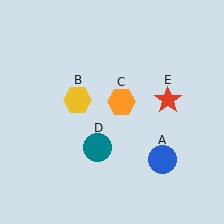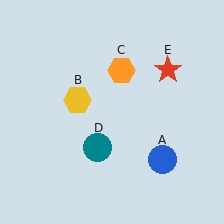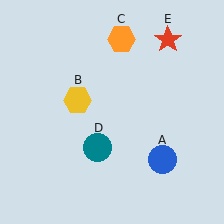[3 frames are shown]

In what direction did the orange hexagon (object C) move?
The orange hexagon (object C) moved up.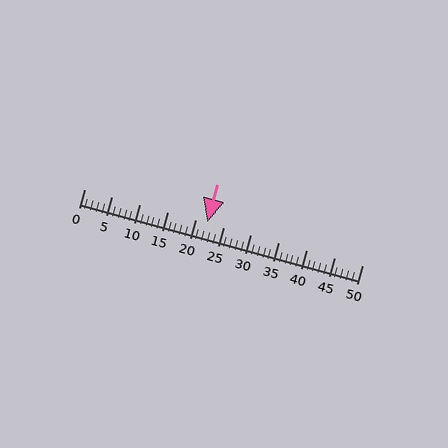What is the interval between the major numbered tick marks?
The major tick marks are spaced 5 units apart.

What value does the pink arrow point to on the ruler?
The pink arrow points to approximately 22.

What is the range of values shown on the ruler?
The ruler shows values from 0 to 50.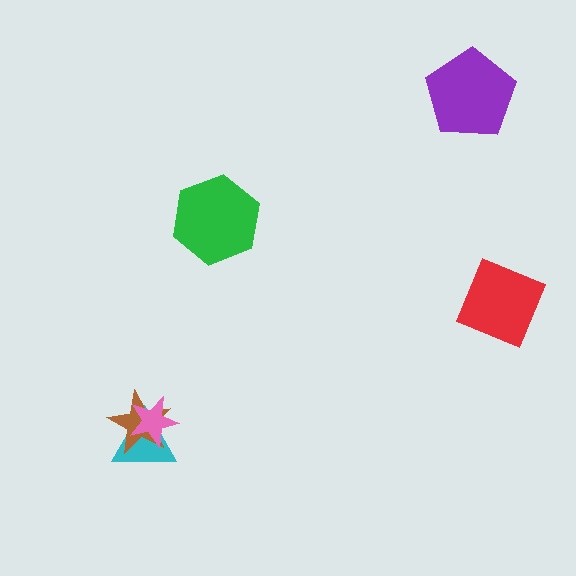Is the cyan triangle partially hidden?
Yes, it is partially covered by another shape.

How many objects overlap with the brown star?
2 objects overlap with the brown star.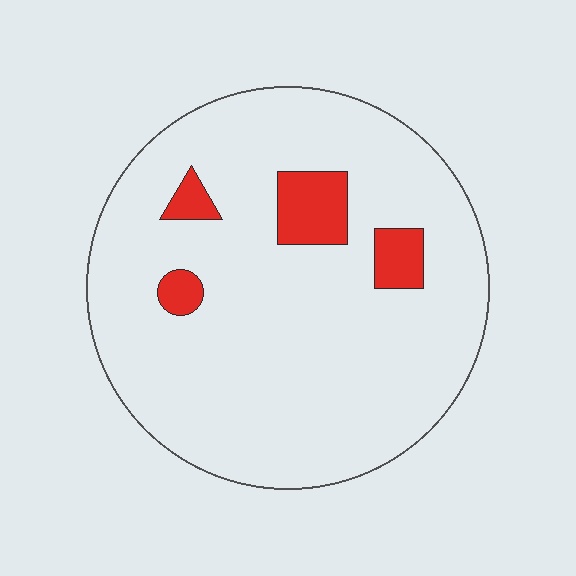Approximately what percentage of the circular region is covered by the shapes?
Approximately 10%.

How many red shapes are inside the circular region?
4.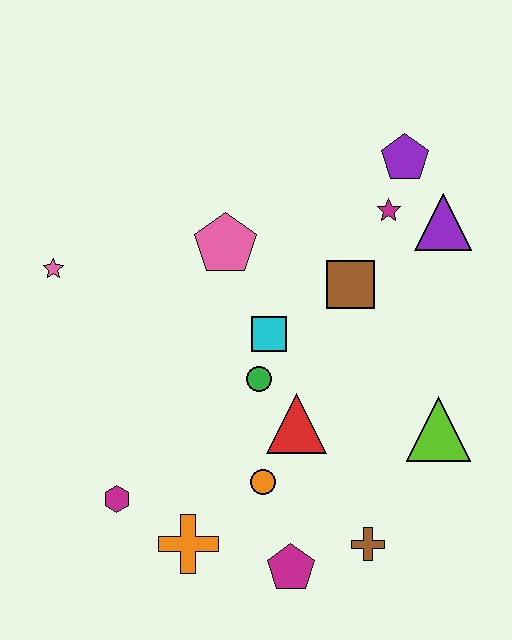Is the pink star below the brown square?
No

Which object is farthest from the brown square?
The magenta hexagon is farthest from the brown square.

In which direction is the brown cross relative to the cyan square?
The brown cross is below the cyan square.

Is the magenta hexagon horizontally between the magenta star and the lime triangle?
No